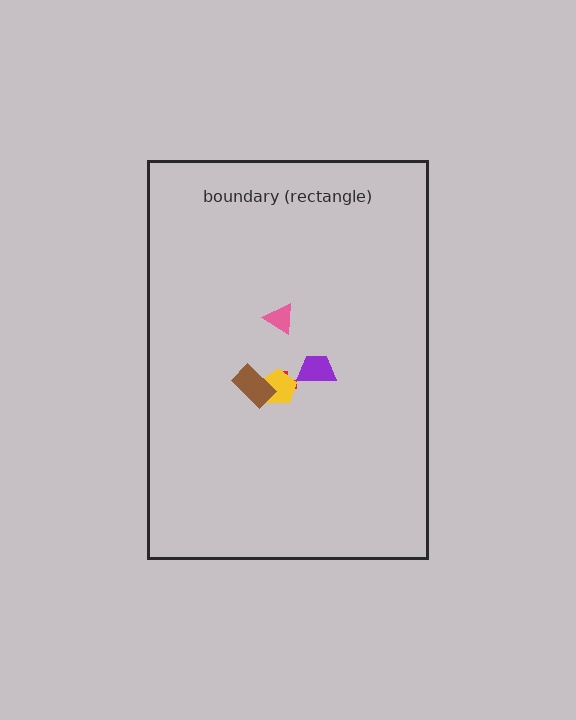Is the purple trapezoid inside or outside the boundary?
Inside.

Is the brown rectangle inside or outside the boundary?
Inside.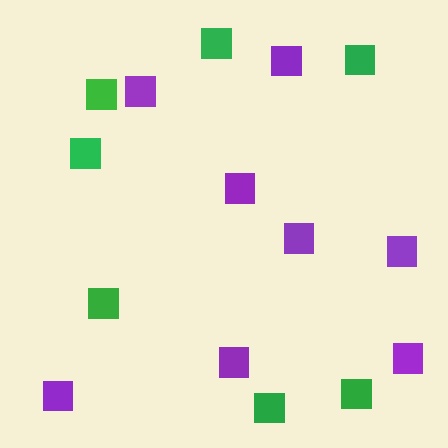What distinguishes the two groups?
There are 2 groups: one group of green squares (7) and one group of purple squares (8).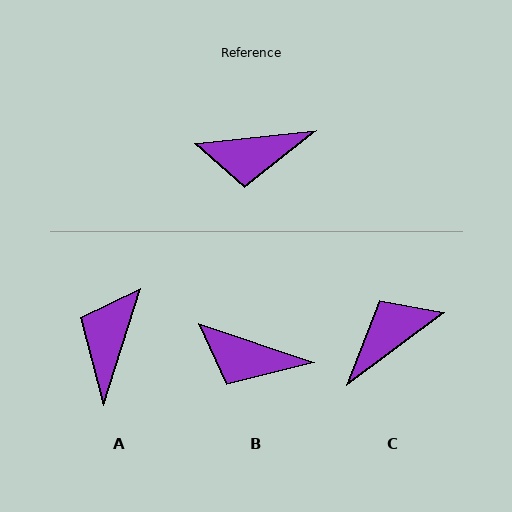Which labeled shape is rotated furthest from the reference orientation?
C, about 149 degrees away.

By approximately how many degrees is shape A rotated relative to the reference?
Approximately 114 degrees clockwise.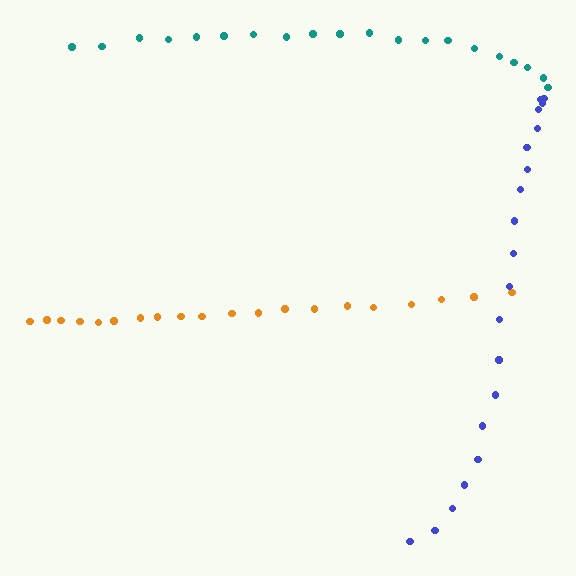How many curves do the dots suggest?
There are 3 distinct paths.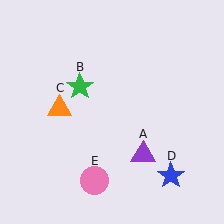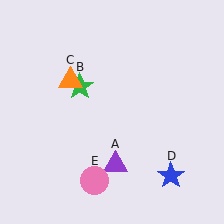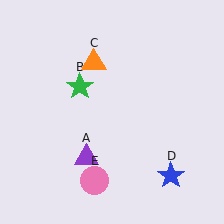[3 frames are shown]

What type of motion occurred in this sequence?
The purple triangle (object A), orange triangle (object C) rotated clockwise around the center of the scene.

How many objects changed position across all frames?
2 objects changed position: purple triangle (object A), orange triangle (object C).